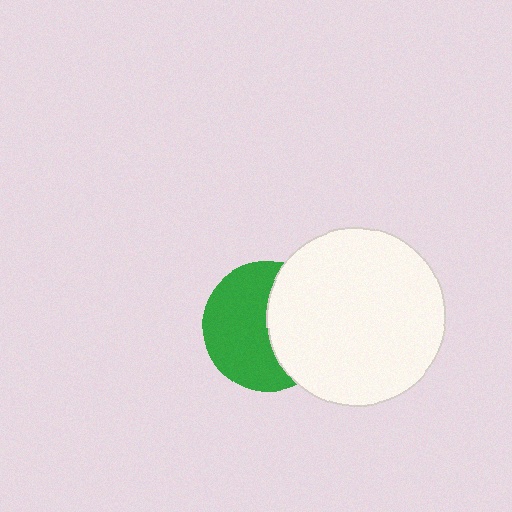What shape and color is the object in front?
The object in front is a white circle.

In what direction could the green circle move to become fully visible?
The green circle could move left. That would shift it out from behind the white circle entirely.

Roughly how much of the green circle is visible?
About half of it is visible (roughly 57%).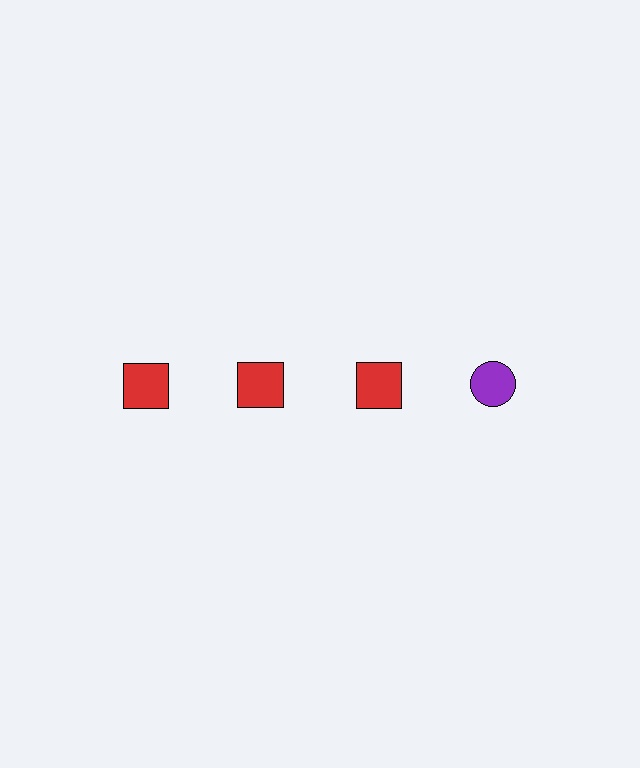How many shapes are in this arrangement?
There are 4 shapes arranged in a grid pattern.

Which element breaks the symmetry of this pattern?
The purple circle in the top row, second from right column breaks the symmetry. All other shapes are red squares.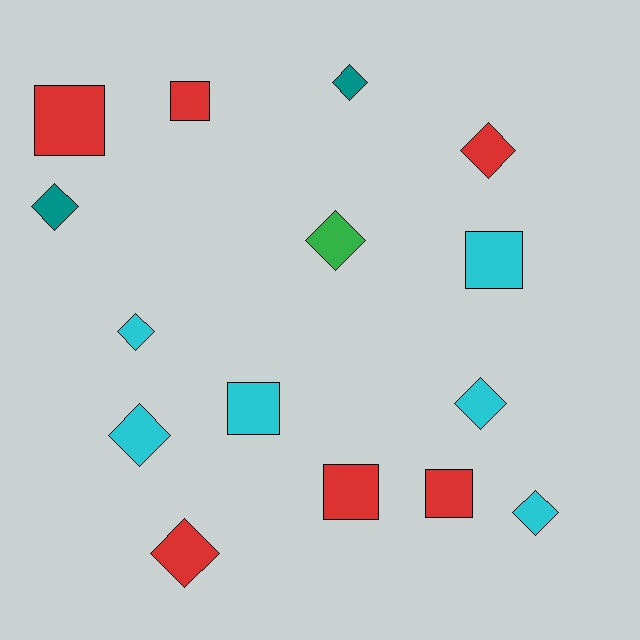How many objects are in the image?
There are 15 objects.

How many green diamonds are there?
There is 1 green diamond.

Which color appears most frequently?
Red, with 6 objects.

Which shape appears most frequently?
Diamond, with 9 objects.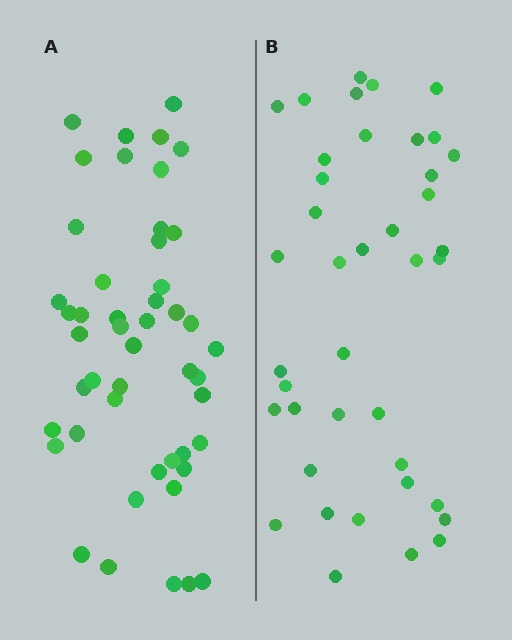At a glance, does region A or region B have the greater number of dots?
Region A (the left region) has more dots.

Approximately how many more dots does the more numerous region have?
Region A has roughly 8 or so more dots than region B.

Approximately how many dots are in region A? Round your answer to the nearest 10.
About 50 dots. (The exact count is 48, which rounds to 50.)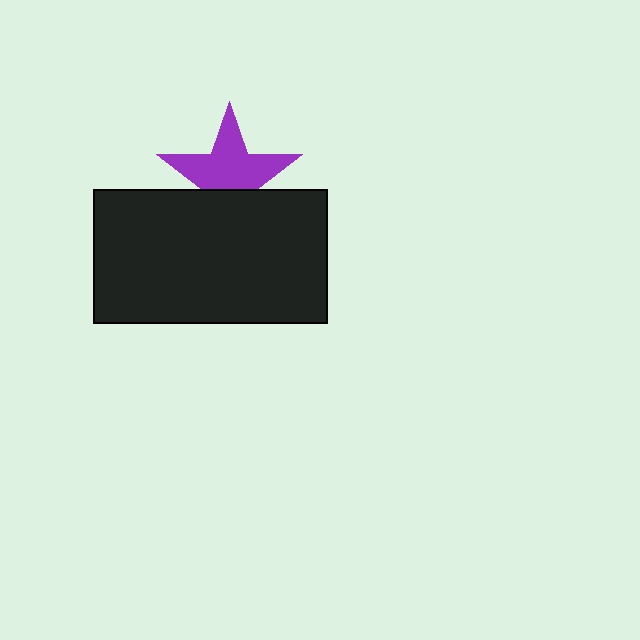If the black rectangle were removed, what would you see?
You would see the complete purple star.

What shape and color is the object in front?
The object in front is a black rectangle.